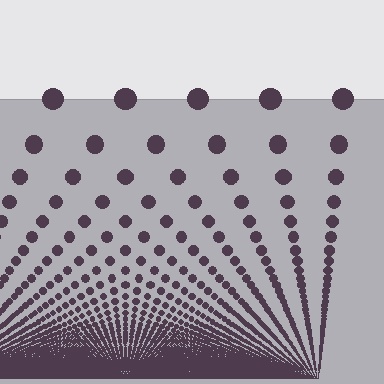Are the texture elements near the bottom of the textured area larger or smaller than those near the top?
Smaller. The gradient is inverted — elements near the bottom are smaller and denser.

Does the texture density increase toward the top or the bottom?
Density increases toward the bottom.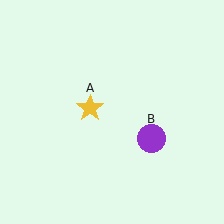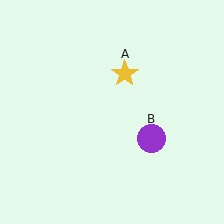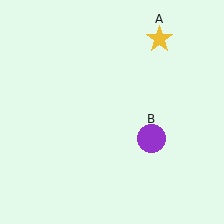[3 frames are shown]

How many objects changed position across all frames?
1 object changed position: yellow star (object A).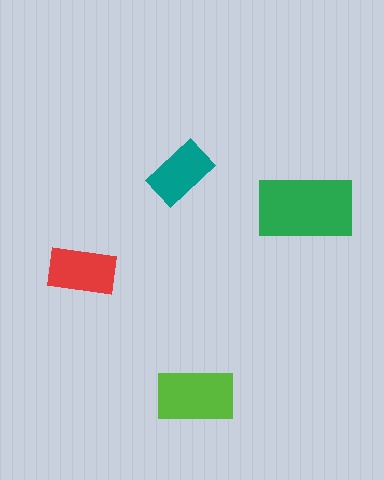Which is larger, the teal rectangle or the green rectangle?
The green one.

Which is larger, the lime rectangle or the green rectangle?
The green one.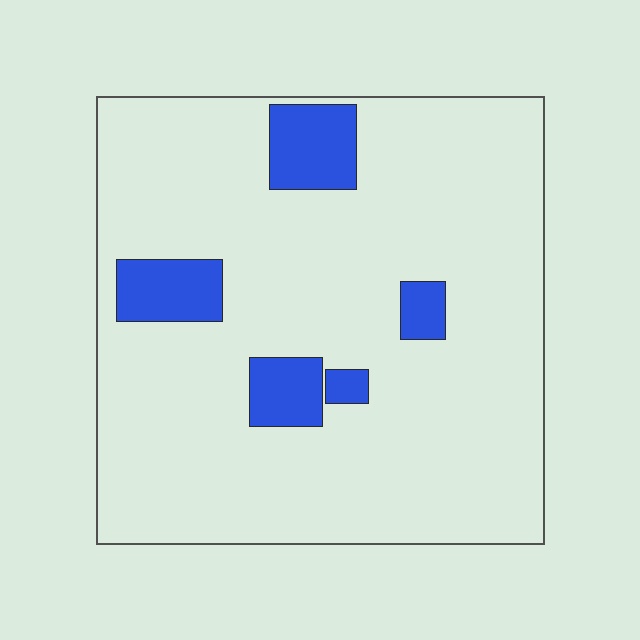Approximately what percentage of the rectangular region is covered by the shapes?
Approximately 10%.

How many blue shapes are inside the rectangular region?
5.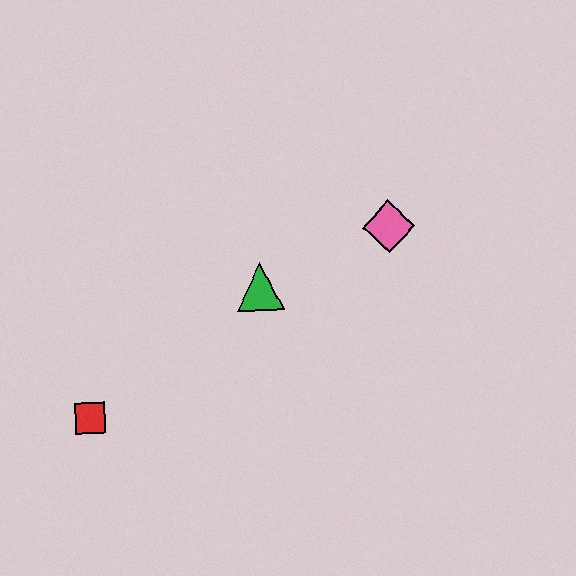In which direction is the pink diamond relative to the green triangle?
The pink diamond is to the right of the green triangle.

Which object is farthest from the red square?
The pink diamond is farthest from the red square.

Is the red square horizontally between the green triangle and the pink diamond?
No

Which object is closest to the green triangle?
The pink diamond is closest to the green triangle.